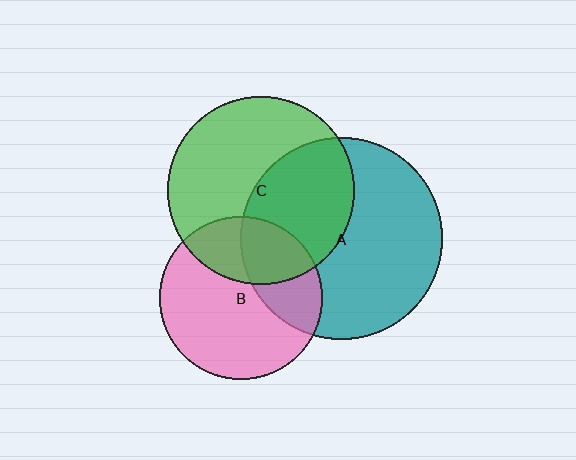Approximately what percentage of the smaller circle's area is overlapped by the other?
Approximately 30%.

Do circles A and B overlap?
Yes.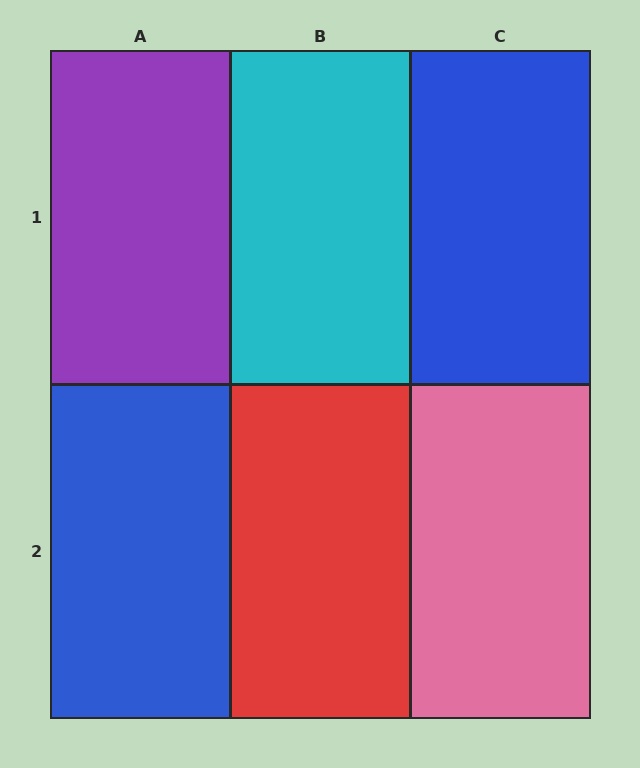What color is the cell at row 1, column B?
Cyan.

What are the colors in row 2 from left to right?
Blue, red, pink.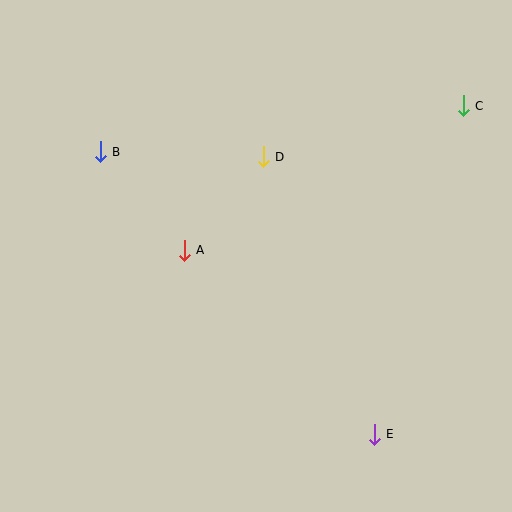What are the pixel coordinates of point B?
Point B is at (100, 152).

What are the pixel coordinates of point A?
Point A is at (184, 250).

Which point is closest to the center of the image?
Point A at (184, 250) is closest to the center.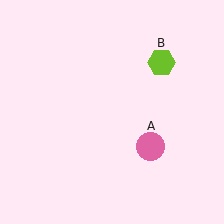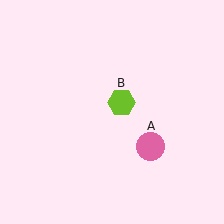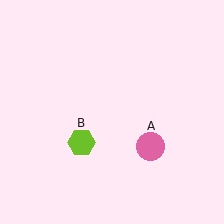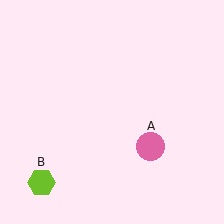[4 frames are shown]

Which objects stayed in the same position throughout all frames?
Pink circle (object A) remained stationary.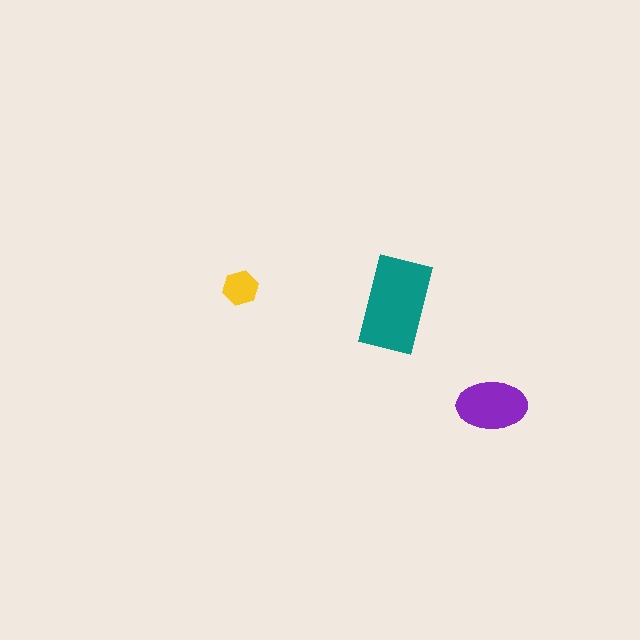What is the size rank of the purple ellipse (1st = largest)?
2nd.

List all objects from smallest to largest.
The yellow hexagon, the purple ellipse, the teal rectangle.